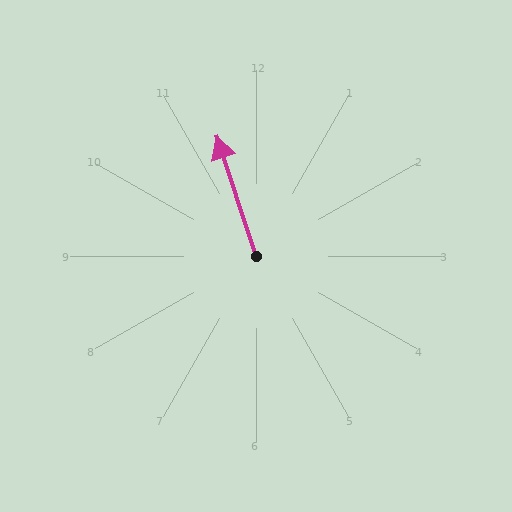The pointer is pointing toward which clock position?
Roughly 11 o'clock.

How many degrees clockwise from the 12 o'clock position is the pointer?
Approximately 342 degrees.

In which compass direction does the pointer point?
North.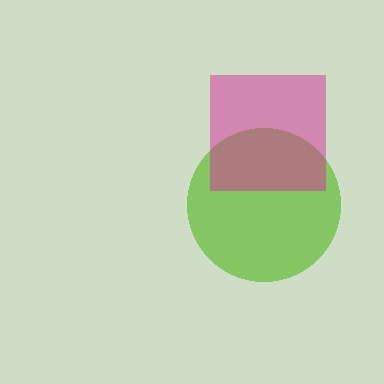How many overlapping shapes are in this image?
There are 2 overlapping shapes in the image.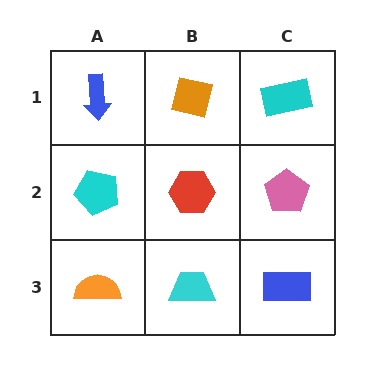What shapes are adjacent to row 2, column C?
A cyan rectangle (row 1, column C), a blue rectangle (row 3, column C), a red hexagon (row 2, column B).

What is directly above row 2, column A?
A blue arrow.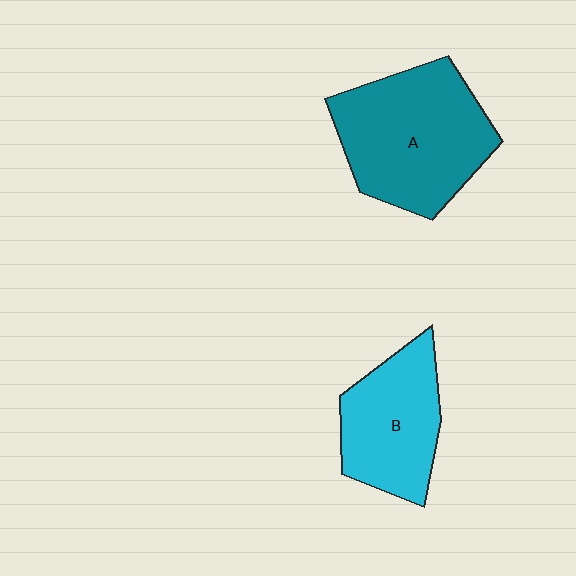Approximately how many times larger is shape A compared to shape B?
Approximately 1.4 times.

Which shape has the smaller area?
Shape B (cyan).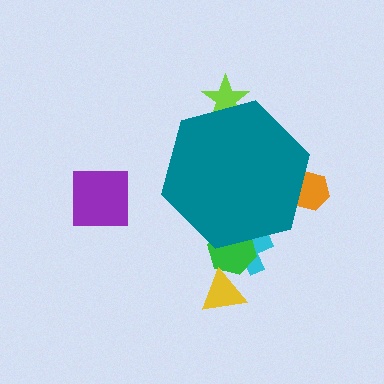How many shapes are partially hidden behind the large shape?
4 shapes are partially hidden.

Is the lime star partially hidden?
Yes, the lime star is partially hidden behind the teal hexagon.